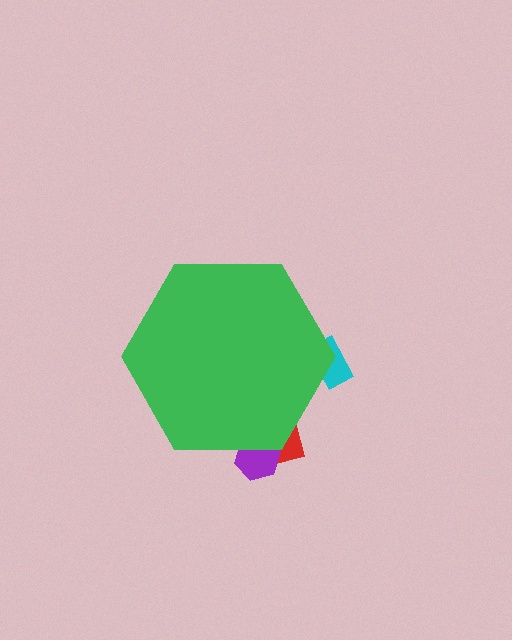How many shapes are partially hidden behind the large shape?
3 shapes are partially hidden.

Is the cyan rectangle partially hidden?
Yes, the cyan rectangle is partially hidden behind the green hexagon.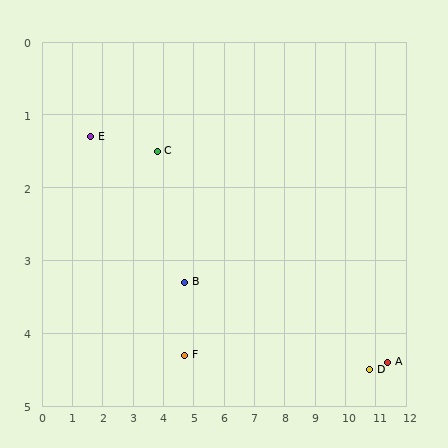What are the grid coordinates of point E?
Point E is at approximately (1.6, 1.3).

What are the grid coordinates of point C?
Point C is at approximately (3.8, 1.5).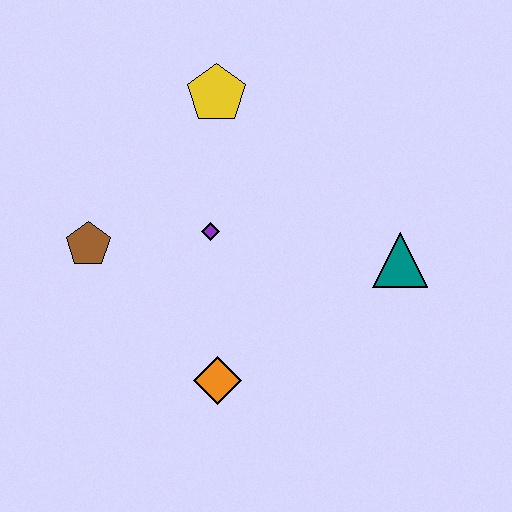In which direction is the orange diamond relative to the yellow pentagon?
The orange diamond is below the yellow pentagon.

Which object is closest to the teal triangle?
The purple diamond is closest to the teal triangle.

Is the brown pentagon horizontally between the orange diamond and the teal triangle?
No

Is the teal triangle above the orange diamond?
Yes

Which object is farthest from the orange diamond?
The yellow pentagon is farthest from the orange diamond.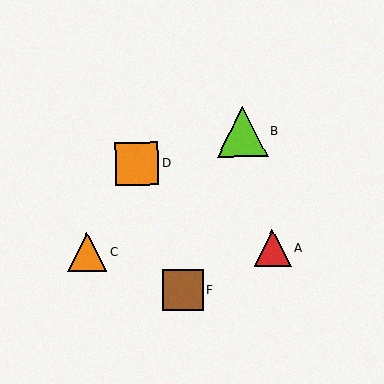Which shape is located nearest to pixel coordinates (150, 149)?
The orange square (labeled D) at (137, 164) is nearest to that location.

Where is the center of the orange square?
The center of the orange square is at (137, 164).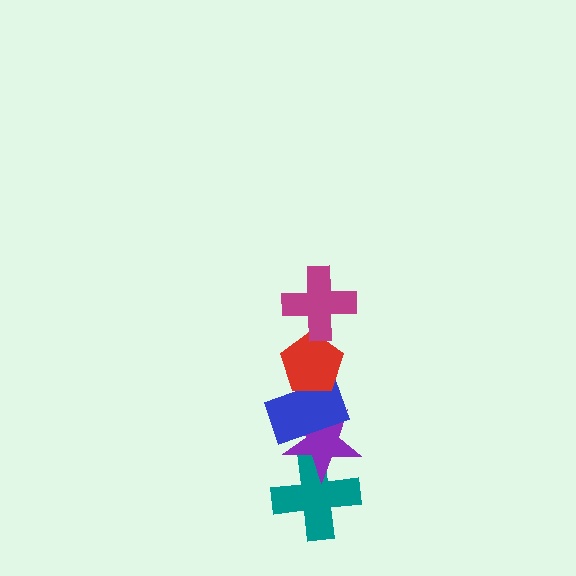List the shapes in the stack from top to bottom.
From top to bottom: the magenta cross, the red pentagon, the blue rectangle, the purple star, the teal cross.